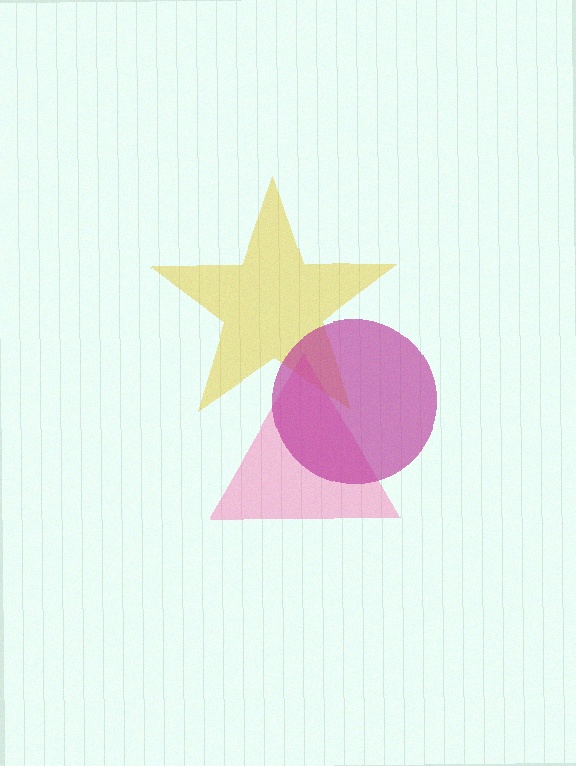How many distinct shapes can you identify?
There are 3 distinct shapes: a yellow star, a pink triangle, a magenta circle.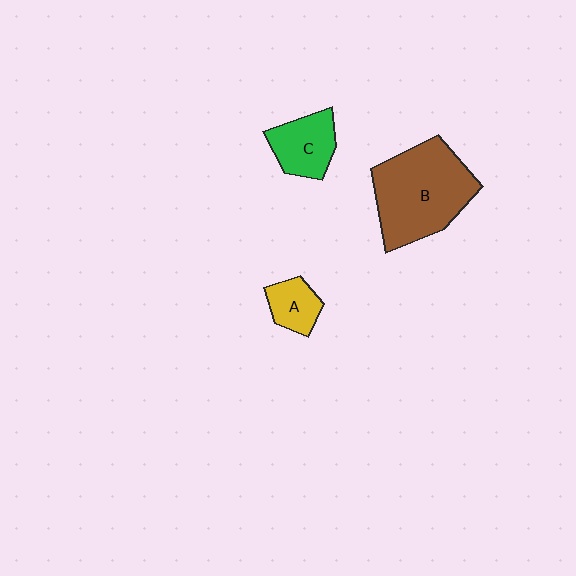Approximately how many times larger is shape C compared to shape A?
Approximately 1.5 times.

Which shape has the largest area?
Shape B (brown).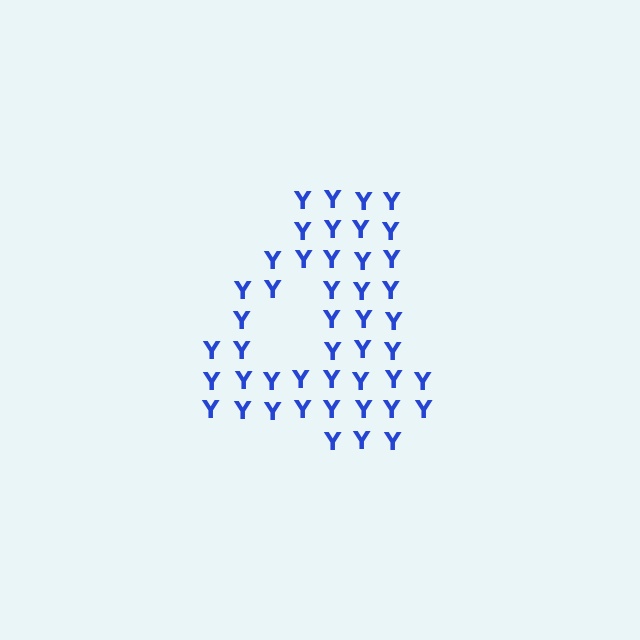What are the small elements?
The small elements are letter Y's.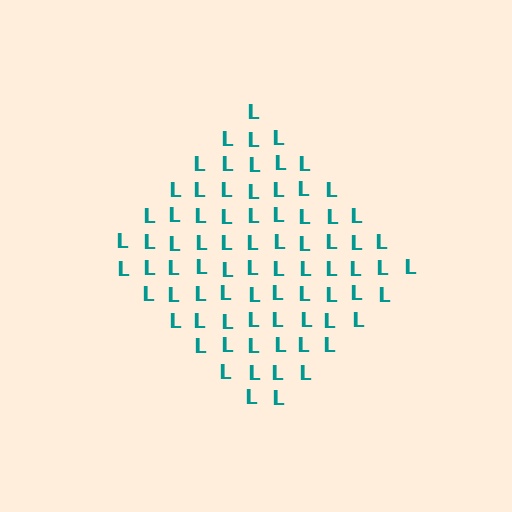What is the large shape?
The large shape is a diamond.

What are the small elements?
The small elements are letter L's.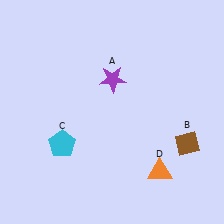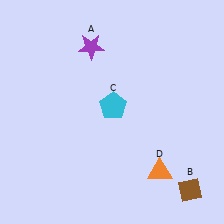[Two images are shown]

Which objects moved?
The objects that moved are: the purple star (A), the brown diamond (B), the cyan pentagon (C).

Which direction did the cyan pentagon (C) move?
The cyan pentagon (C) moved right.